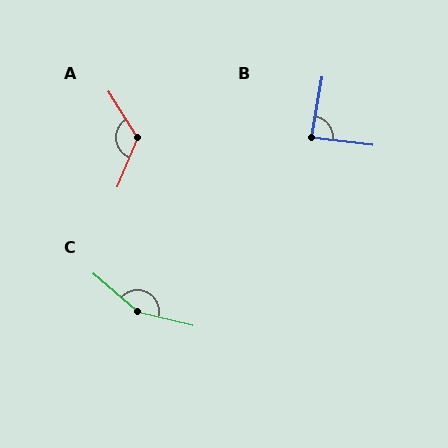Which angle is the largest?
C, at approximately 152 degrees.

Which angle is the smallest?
B, at approximately 87 degrees.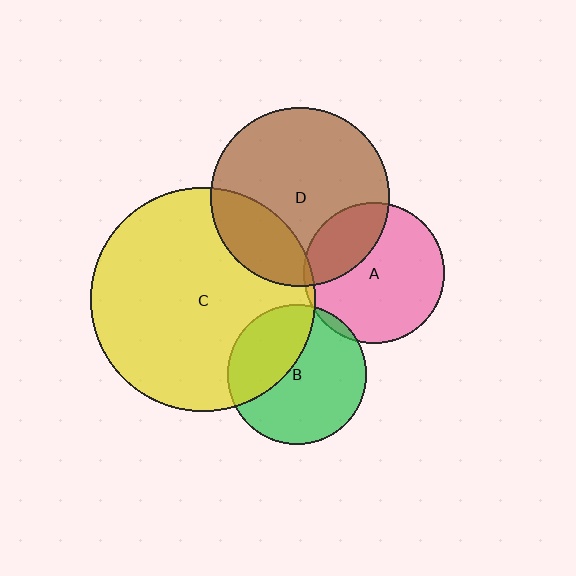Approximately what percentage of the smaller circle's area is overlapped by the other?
Approximately 25%.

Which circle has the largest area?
Circle C (yellow).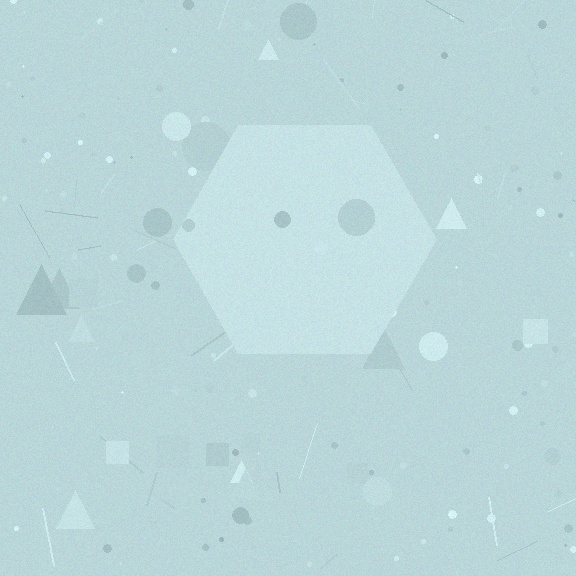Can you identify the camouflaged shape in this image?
The camouflaged shape is a hexagon.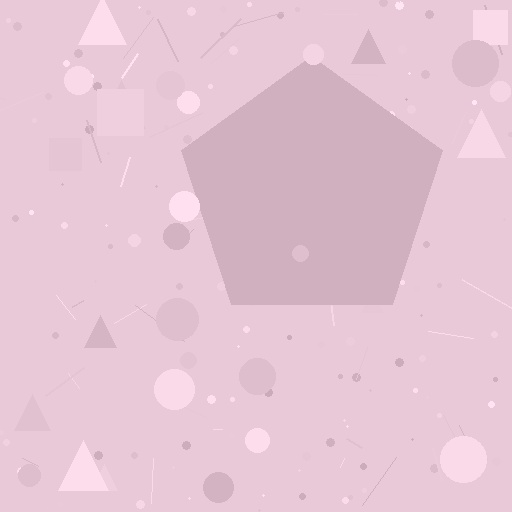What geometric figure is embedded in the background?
A pentagon is embedded in the background.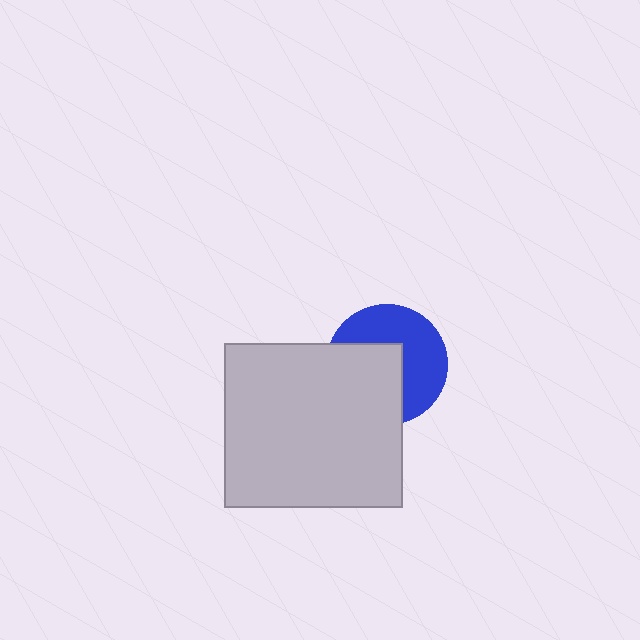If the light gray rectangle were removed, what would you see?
You would see the complete blue circle.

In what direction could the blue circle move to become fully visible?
The blue circle could move toward the upper-right. That would shift it out from behind the light gray rectangle entirely.